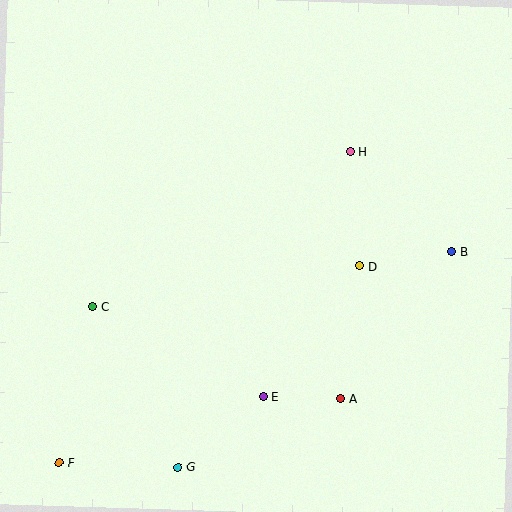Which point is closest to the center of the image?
Point D at (360, 266) is closest to the center.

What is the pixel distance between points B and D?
The distance between B and D is 94 pixels.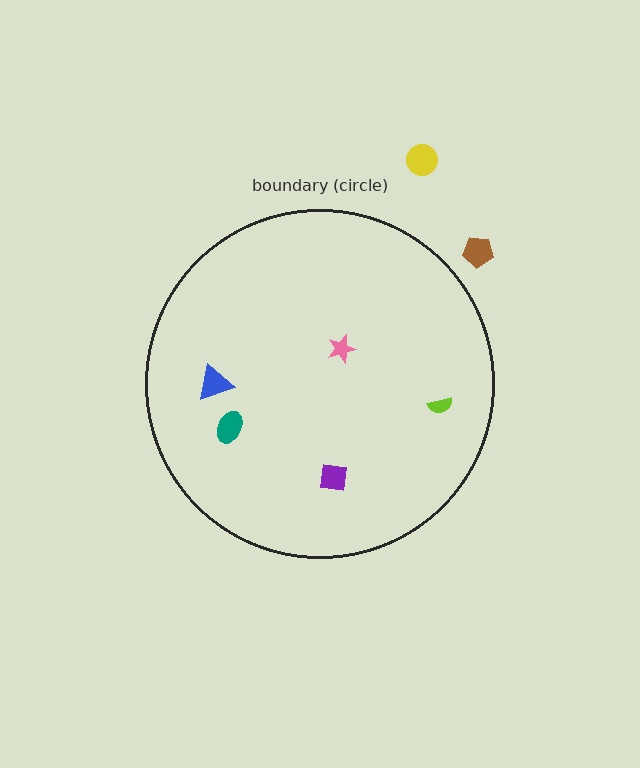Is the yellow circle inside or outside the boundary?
Outside.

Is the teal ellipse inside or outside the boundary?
Inside.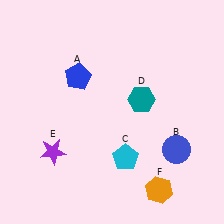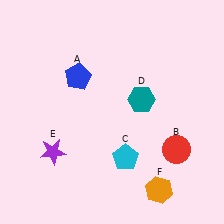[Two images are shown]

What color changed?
The circle (B) changed from blue in Image 1 to red in Image 2.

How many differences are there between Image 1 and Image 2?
There is 1 difference between the two images.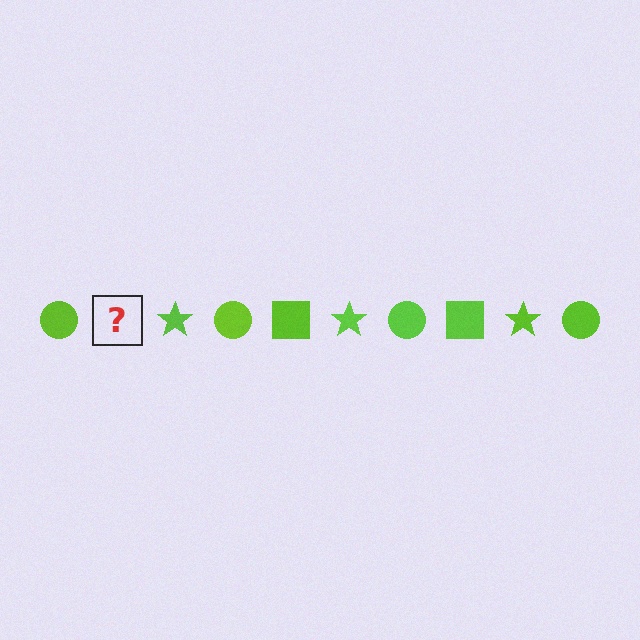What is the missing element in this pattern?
The missing element is a lime square.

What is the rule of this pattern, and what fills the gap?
The rule is that the pattern cycles through circle, square, star shapes in lime. The gap should be filled with a lime square.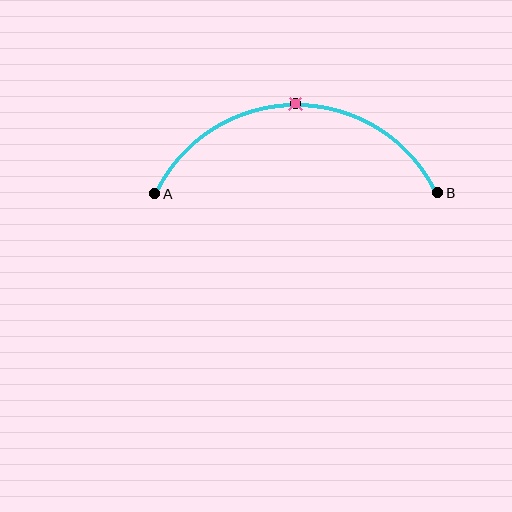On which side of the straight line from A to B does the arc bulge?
The arc bulges above the straight line connecting A and B.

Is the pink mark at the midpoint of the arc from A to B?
Yes. The pink mark lies on the arc at equal arc-length from both A and B — it is the arc midpoint.